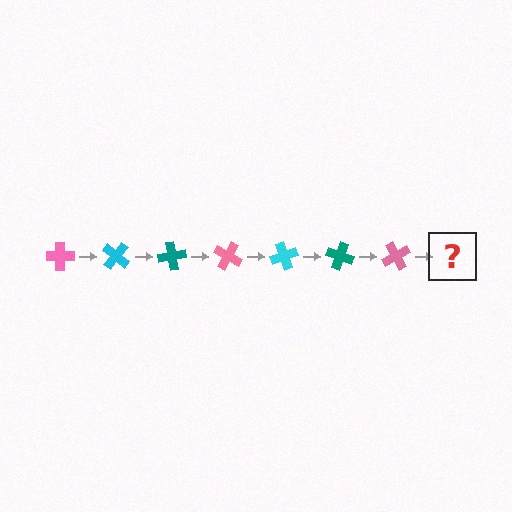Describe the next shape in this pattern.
It should be a cyan cross, rotated 280 degrees from the start.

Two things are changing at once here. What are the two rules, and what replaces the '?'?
The two rules are that it rotates 40 degrees each step and the color cycles through pink, cyan, and teal. The '?' should be a cyan cross, rotated 280 degrees from the start.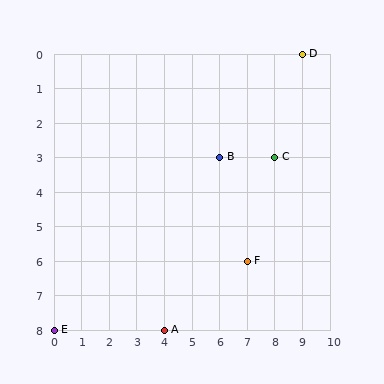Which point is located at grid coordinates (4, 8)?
Point A is at (4, 8).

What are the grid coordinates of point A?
Point A is at grid coordinates (4, 8).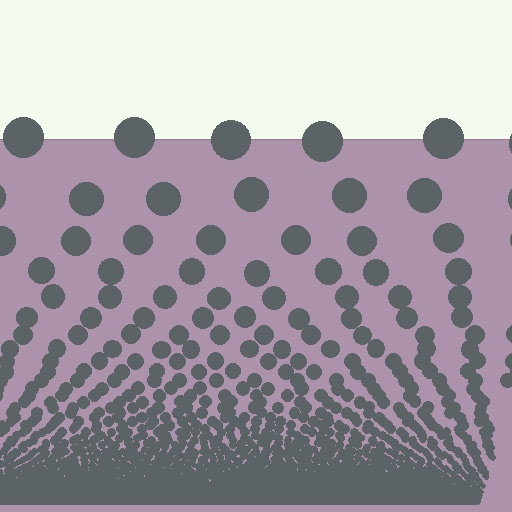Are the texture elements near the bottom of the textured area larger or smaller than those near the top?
Smaller. The gradient is inverted — elements near the bottom are smaller and denser.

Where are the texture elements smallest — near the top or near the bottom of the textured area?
Near the bottom.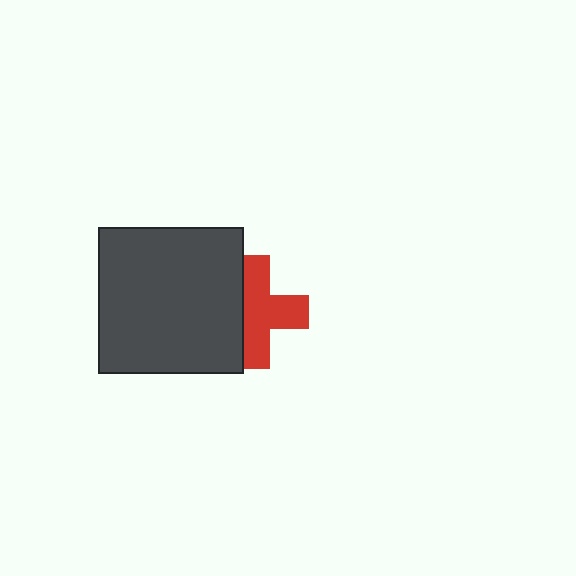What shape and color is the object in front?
The object in front is a dark gray square.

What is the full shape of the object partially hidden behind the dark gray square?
The partially hidden object is a red cross.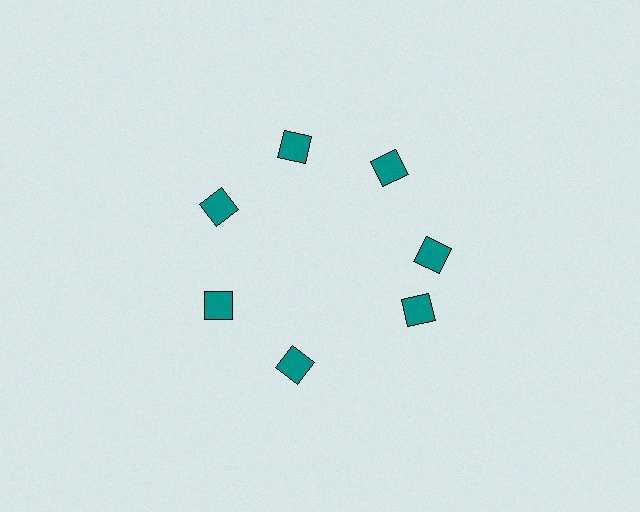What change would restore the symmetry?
The symmetry would be restored by rotating it back into even spacing with its neighbors so that all 7 diamonds sit at equal angles and equal distance from the center.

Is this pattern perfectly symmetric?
No. The 7 teal diamonds are arranged in a ring, but one element near the 5 o'clock position is rotated out of alignment along the ring, breaking the 7-fold rotational symmetry.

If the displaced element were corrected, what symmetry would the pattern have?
It would have 7-fold rotational symmetry — the pattern would map onto itself every 51 degrees.